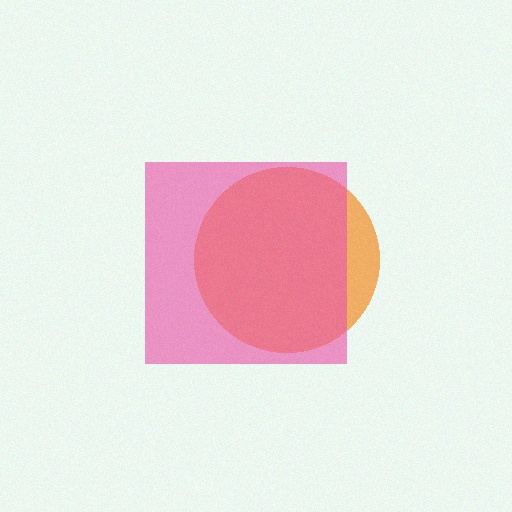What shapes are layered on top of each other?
The layered shapes are: an orange circle, a pink square.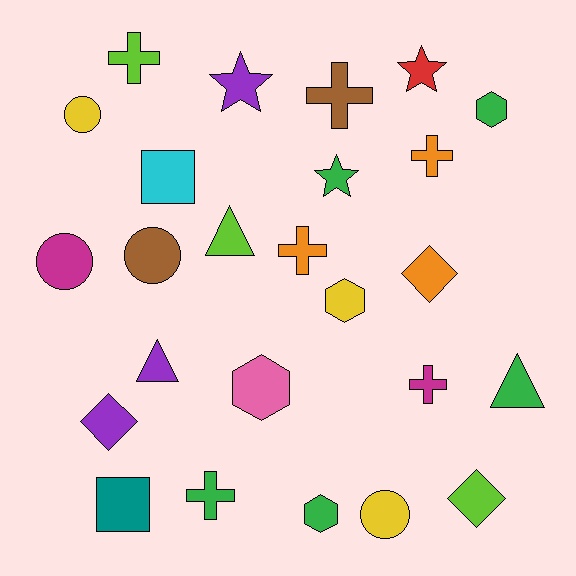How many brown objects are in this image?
There are 2 brown objects.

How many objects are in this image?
There are 25 objects.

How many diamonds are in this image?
There are 3 diamonds.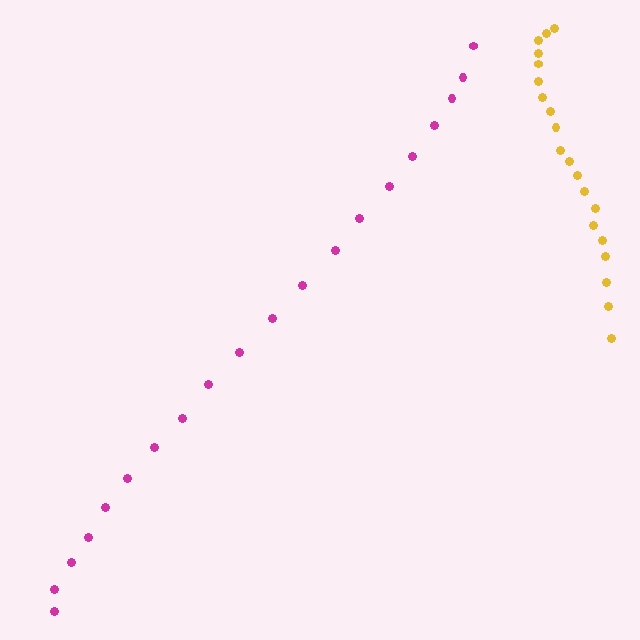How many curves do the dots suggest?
There are 2 distinct paths.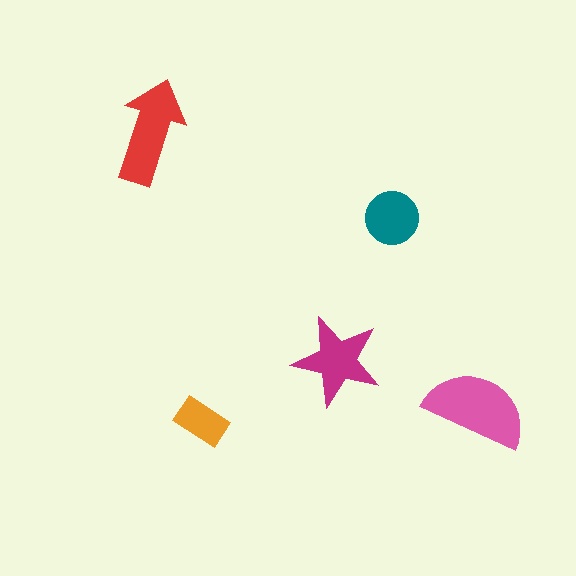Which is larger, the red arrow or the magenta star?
The red arrow.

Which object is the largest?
The pink semicircle.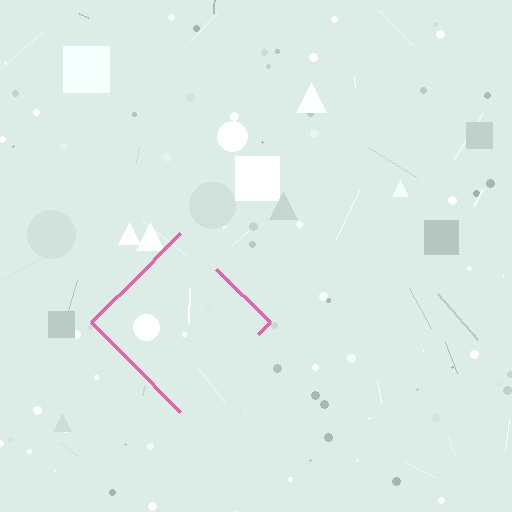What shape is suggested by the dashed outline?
The dashed outline suggests a diamond.